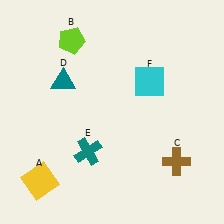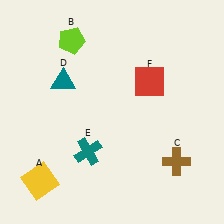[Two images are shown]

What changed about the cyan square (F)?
In Image 1, F is cyan. In Image 2, it changed to red.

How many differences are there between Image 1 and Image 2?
There is 1 difference between the two images.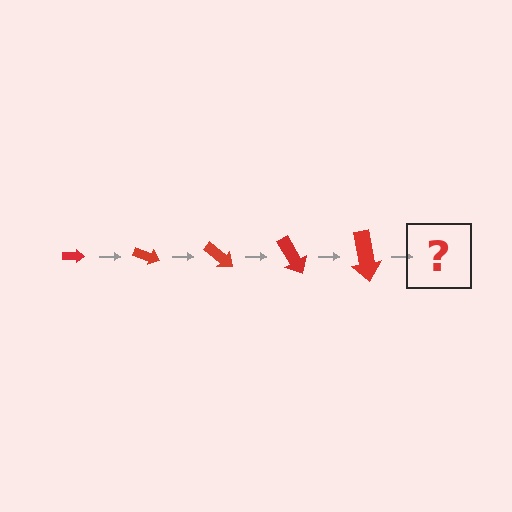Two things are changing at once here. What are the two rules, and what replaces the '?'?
The two rules are that the arrow grows larger each step and it rotates 20 degrees each step. The '?' should be an arrow, larger than the previous one and rotated 100 degrees from the start.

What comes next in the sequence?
The next element should be an arrow, larger than the previous one and rotated 100 degrees from the start.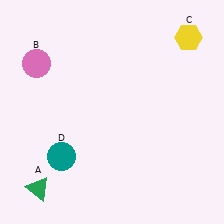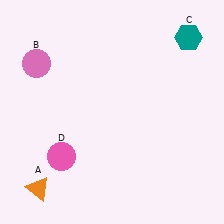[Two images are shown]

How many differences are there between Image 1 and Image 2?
There are 3 differences between the two images.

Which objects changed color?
A changed from green to orange. C changed from yellow to teal. D changed from teal to pink.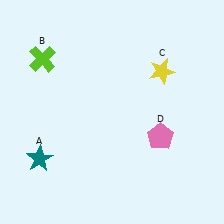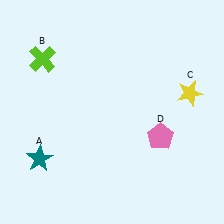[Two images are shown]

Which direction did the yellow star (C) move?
The yellow star (C) moved right.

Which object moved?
The yellow star (C) moved right.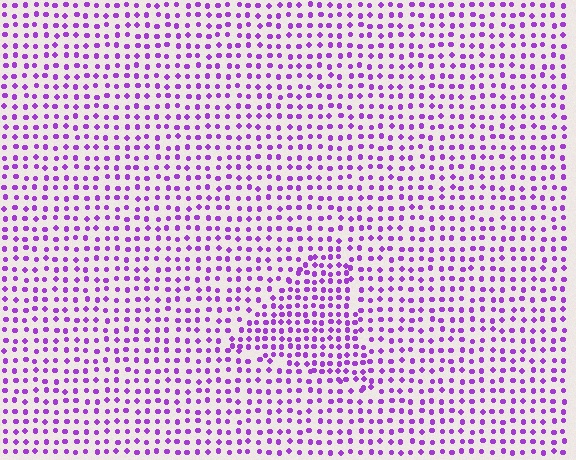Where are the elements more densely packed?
The elements are more densely packed inside the triangle boundary.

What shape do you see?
I see a triangle.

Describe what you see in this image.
The image contains small purple elements arranged at two different densities. A triangle-shaped region is visible where the elements are more densely packed than the surrounding area.